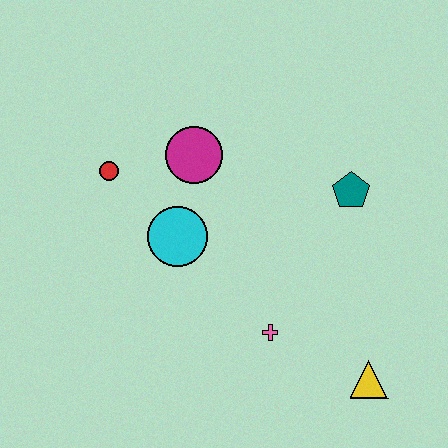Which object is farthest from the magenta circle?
The yellow triangle is farthest from the magenta circle.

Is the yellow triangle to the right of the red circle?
Yes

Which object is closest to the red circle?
The magenta circle is closest to the red circle.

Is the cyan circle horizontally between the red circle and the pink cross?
Yes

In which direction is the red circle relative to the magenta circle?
The red circle is to the left of the magenta circle.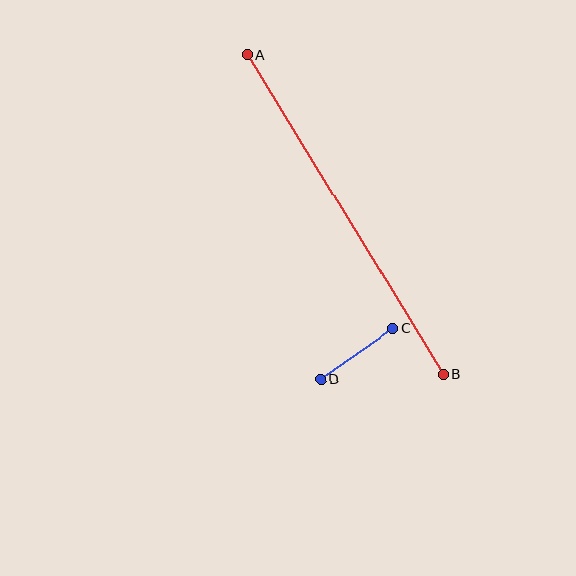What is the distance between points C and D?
The distance is approximately 88 pixels.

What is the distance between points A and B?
The distance is approximately 375 pixels.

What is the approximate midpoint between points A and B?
The midpoint is at approximately (345, 215) pixels.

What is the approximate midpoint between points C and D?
The midpoint is at approximately (357, 354) pixels.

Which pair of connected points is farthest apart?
Points A and B are farthest apart.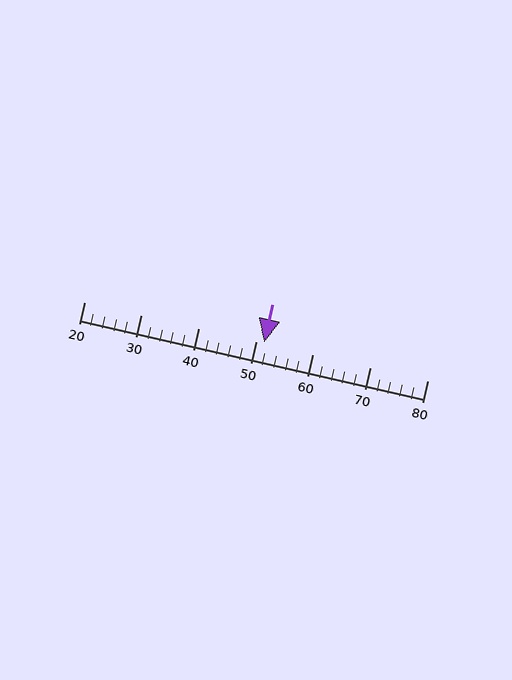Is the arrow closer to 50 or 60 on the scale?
The arrow is closer to 50.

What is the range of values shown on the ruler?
The ruler shows values from 20 to 80.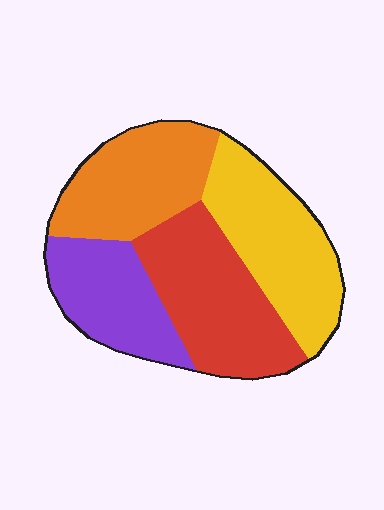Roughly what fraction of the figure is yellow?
Yellow takes up between a sixth and a third of the figure.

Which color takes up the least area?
Purple, at roughly 20%.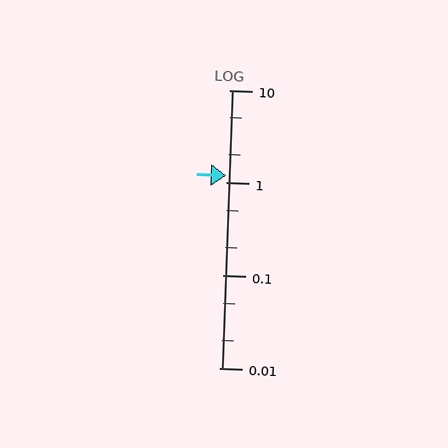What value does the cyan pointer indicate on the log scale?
The pointer indicates approximately 1.2.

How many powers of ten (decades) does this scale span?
The scale spans 3 decades, from 0.01 to 10.